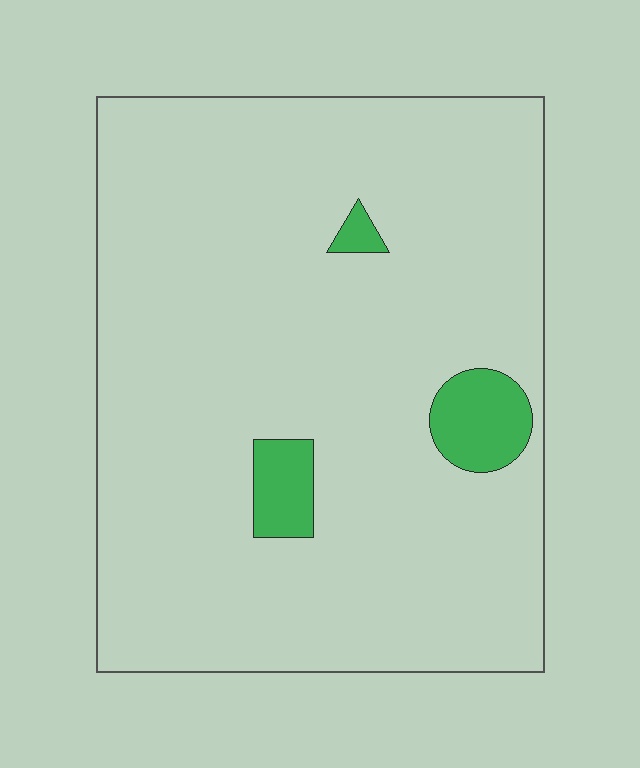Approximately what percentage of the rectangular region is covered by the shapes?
Approximately 5%.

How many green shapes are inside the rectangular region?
3.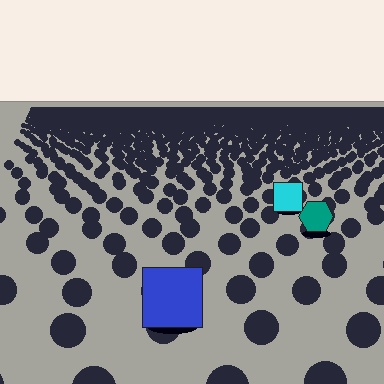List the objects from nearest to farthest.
From nearest to farthest: the blue square, the teal hexagon, the cyan square.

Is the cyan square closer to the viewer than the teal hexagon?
No. The teal hexagon is closer — you can tell from the texture gradient: the ground texture is coarser near it.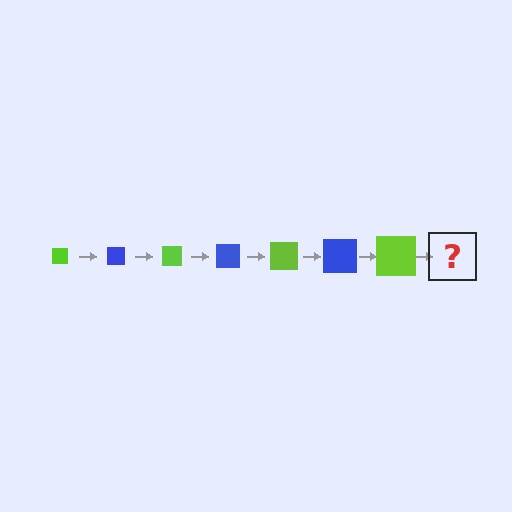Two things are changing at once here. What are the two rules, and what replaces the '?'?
The two rules are that the square grows larger each step and the color cycles through lime and blue. The '?' should be a blue square, larger than the previous one.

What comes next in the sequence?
The next element should be a blue square, larger than the previous one.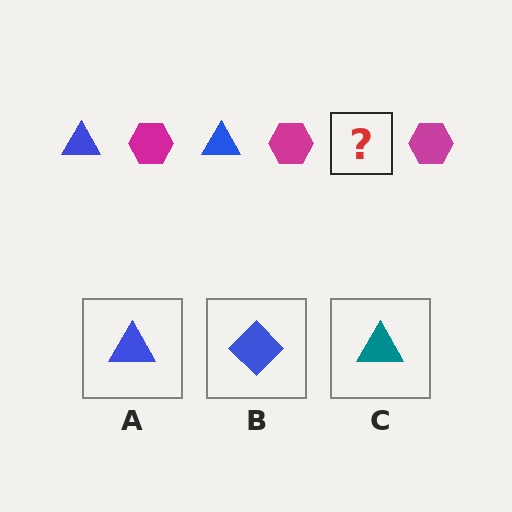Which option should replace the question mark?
Option A.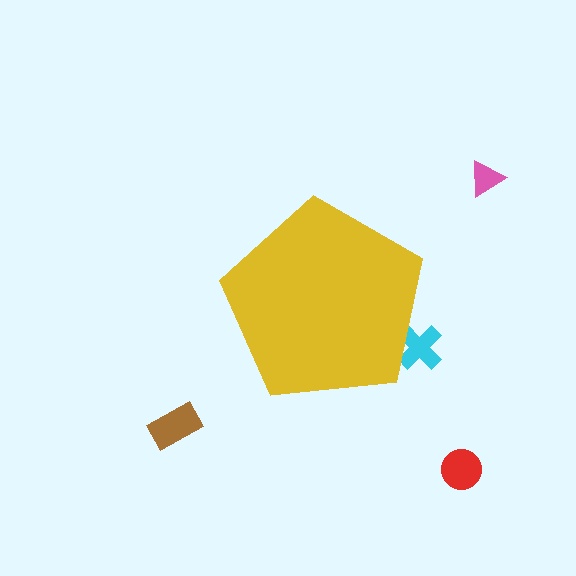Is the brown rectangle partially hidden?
No, the brown rectangle is fully visible.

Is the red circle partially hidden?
No, the red circle is fully visible.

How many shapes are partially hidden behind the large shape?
1 shape is partially hidden.